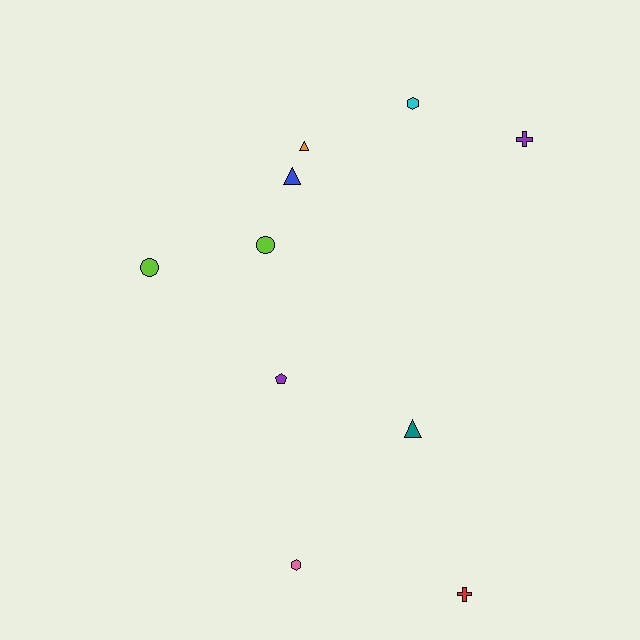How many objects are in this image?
There are 10 objects.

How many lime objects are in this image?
There are 2 lime objects.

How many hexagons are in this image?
There are 2 hexagons.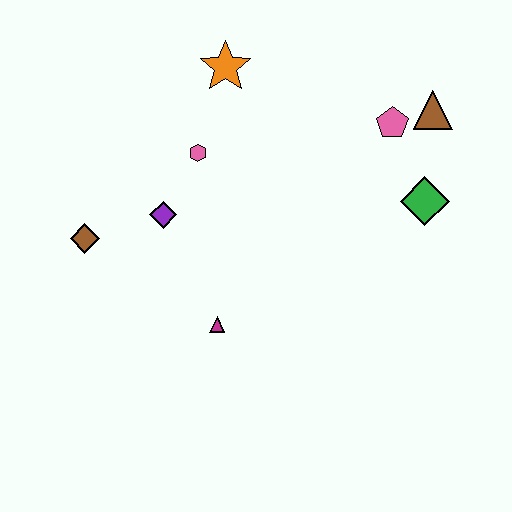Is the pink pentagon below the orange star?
Yes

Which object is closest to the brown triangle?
The pink pentagon is closest to the brown triangle.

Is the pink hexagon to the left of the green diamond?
Yes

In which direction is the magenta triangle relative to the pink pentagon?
The magenta triangle is below the pink pentagon.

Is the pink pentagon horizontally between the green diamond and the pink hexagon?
Yes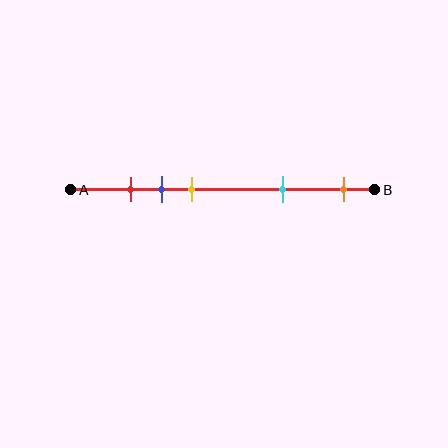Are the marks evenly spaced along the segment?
No, the marks are not evenly spaced.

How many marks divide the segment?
There are 5 marks dividing the segment.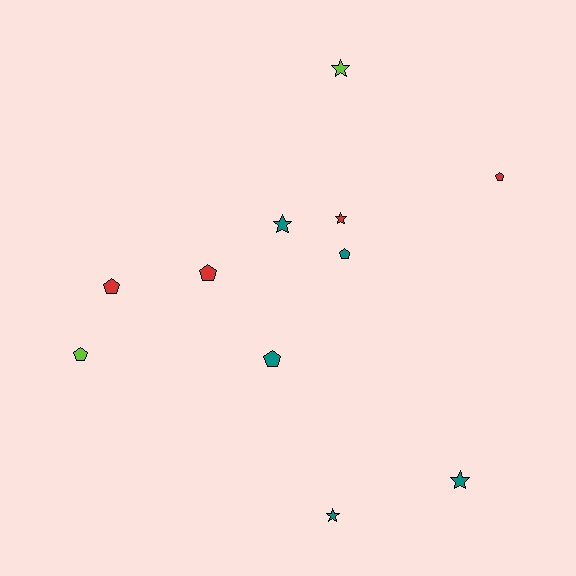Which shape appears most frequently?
Pentagon, with 6 objects.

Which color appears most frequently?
Teal, with 5 objects.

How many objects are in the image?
There are 11 objects.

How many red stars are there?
There is 1 red star.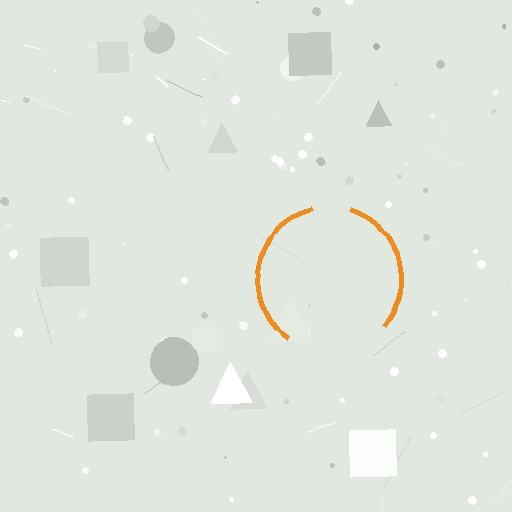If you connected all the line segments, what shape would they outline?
They would outline a circle.